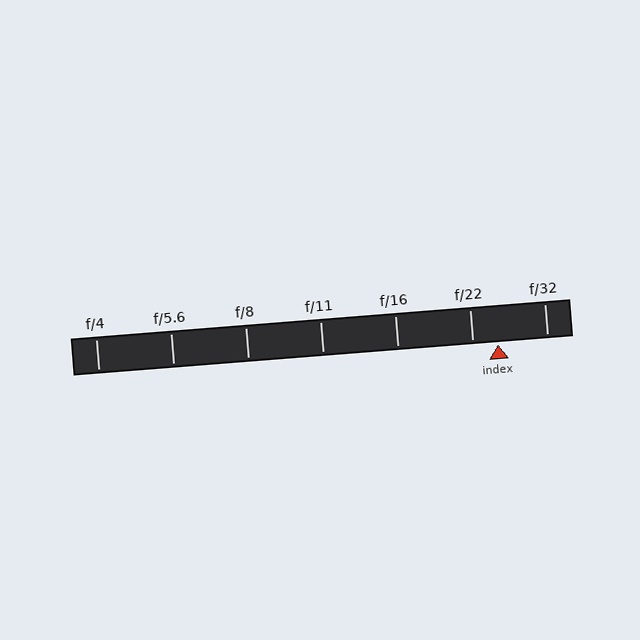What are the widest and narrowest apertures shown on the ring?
The widest aperture shown is f/4 and the narrowest is f/32.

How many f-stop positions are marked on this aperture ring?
There are 7 f-stop positions marked.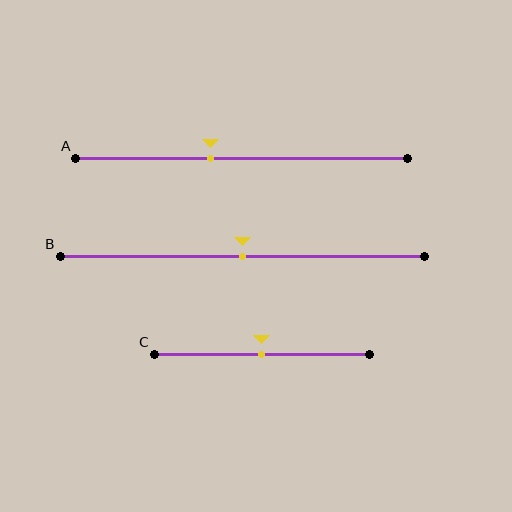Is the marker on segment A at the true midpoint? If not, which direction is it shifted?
No, the marker on segment A is shifted to the left by about 9% of the segment length.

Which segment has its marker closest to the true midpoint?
Segment B has its marker closest to the true midpoint.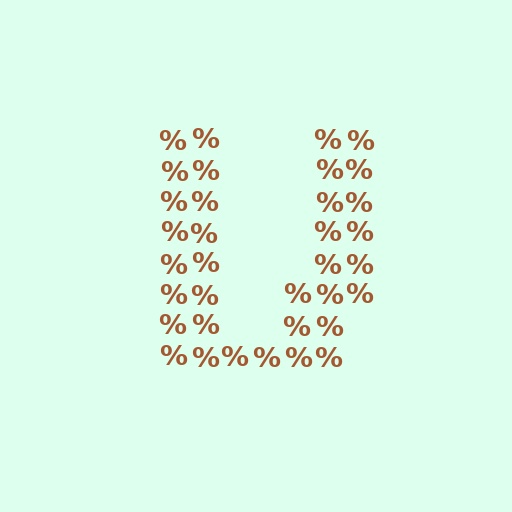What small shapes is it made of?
It is made of small percent signs.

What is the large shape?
The large shape is the letter U.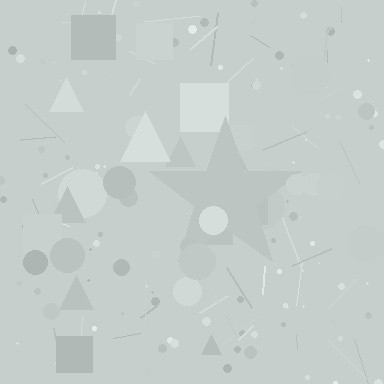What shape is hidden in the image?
A star is hidden in the image.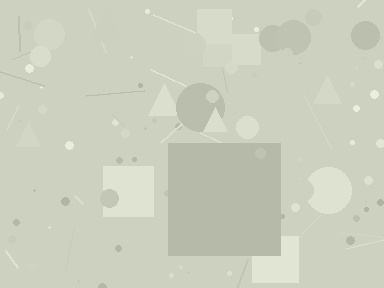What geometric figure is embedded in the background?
A square is embedded in the background.